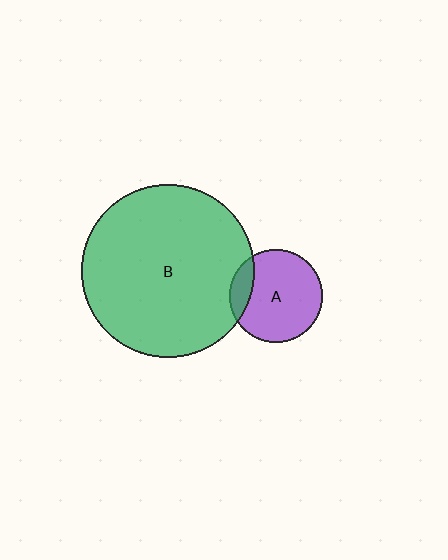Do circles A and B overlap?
Yes.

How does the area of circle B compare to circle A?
Approximately 3.5 times.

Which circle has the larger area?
Circle B (green).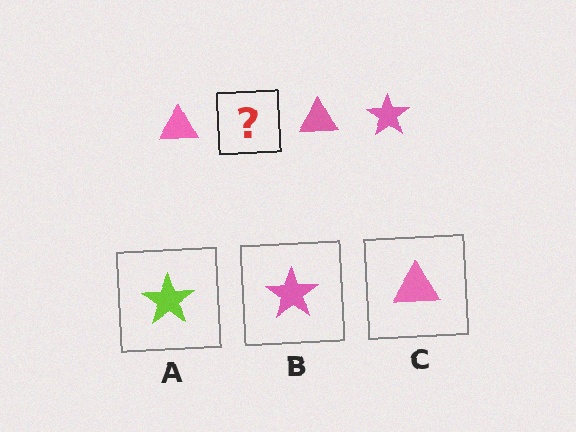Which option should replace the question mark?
Option B.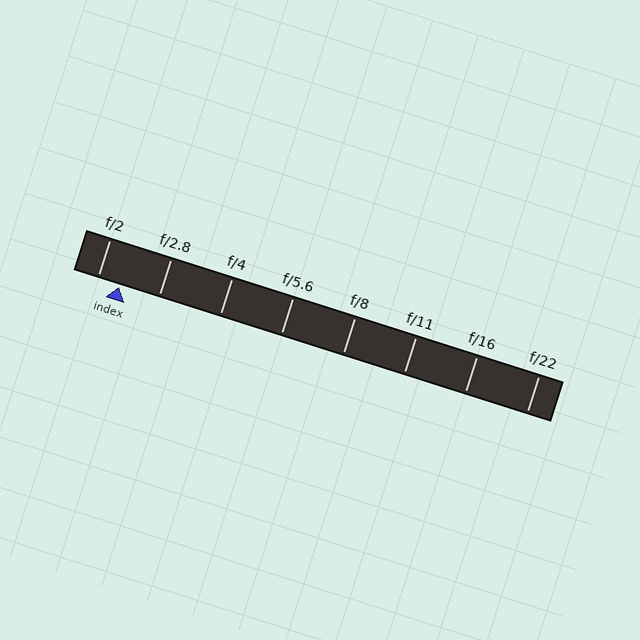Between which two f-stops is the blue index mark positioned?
The index mark is between f/2 and f/2.8.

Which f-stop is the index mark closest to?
The index mark is closest to f/2.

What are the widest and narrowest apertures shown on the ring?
The widest aperture shown is f/2 and the narrowest is f/22.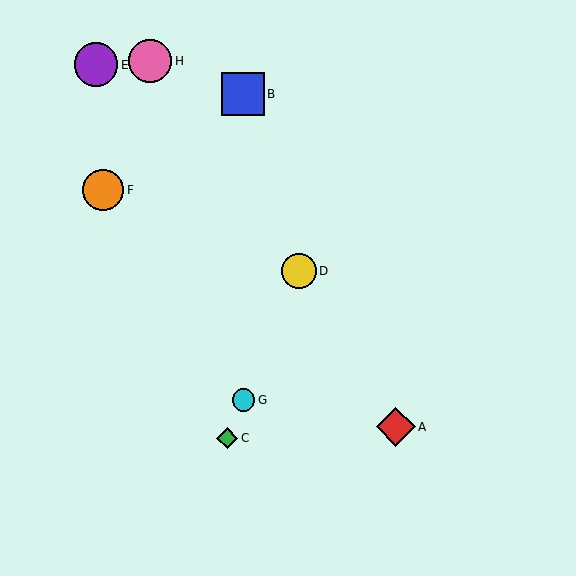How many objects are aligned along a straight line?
3 objects (C, D, G) are aligned along a straight line.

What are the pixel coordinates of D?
Object D is at (299, 271).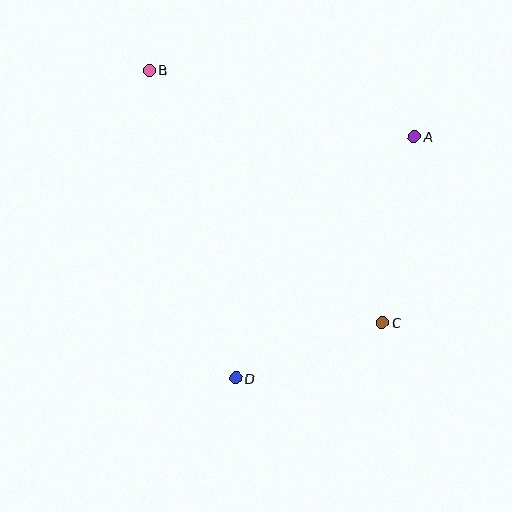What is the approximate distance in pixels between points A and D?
The distance between A and D is approximately 301 pixels.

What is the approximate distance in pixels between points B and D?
The distance between B and D is approximately 320 pixels.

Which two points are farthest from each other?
Points B and C are farthest from each other.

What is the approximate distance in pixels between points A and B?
The distance between A and B is approximately 274 pixels.